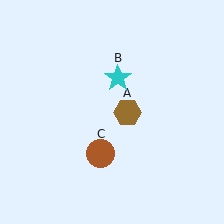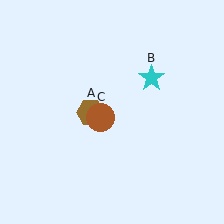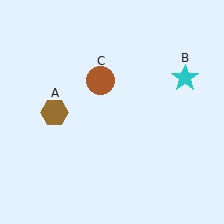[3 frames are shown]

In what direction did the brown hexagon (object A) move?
The brown hexagon (object A) moved left.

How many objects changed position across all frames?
3 objects changed position: brown hexagon (object A), cyan star (object B), brown circle (object C).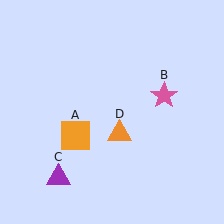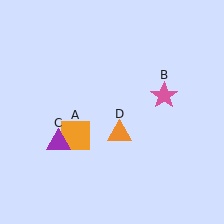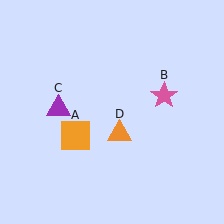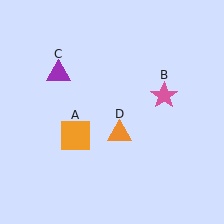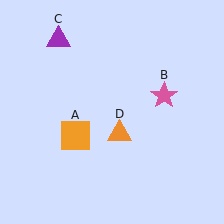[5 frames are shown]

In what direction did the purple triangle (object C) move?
The purple triangle (object C) moved up.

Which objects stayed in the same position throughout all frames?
Orange square (object A) and pink star (object B) and orange triangle (object D) remained stationary.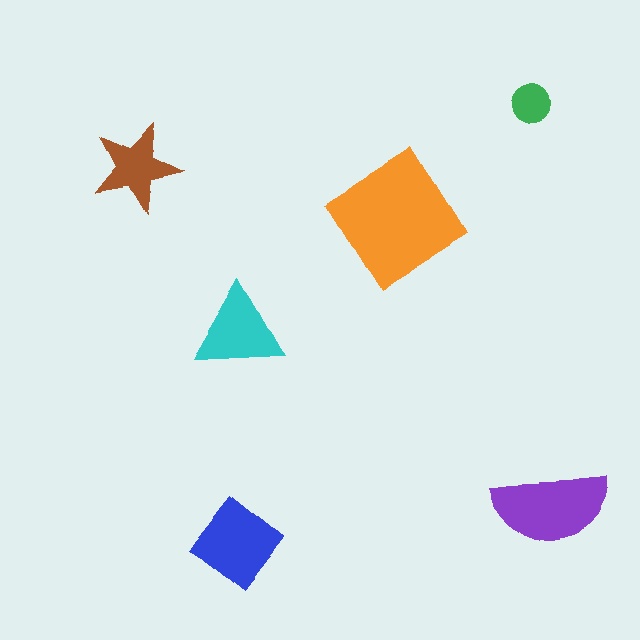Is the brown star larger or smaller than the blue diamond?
Smaller.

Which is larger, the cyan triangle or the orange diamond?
The orange diamond.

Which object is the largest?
The orange diamond.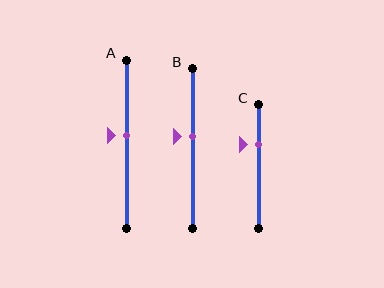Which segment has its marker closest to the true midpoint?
Segment A has its marker closest to the true midpoint.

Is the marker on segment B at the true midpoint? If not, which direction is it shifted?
No, the marker on segment B is shifted upward by about 8% of the segment length.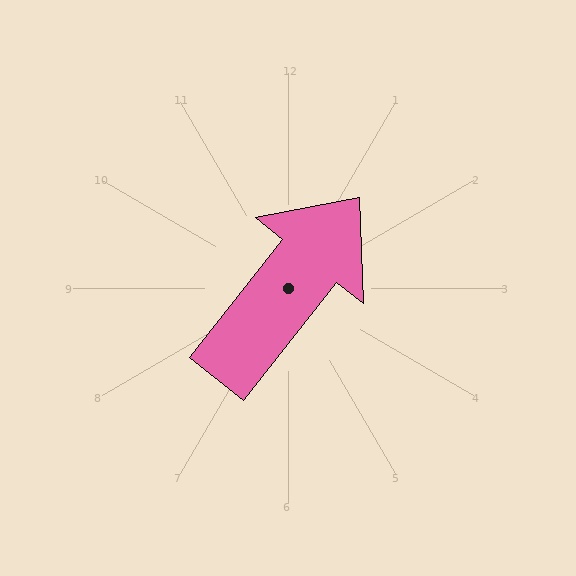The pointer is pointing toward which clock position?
Roughly 1 o'clock.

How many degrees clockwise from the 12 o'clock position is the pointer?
Approximately 38 degrees.